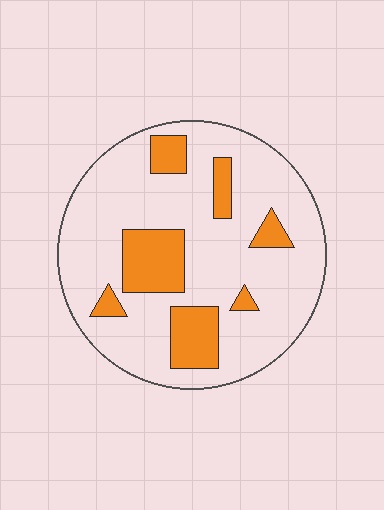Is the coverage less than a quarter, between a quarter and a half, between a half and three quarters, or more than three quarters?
Less than a quarter.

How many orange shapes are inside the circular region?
7.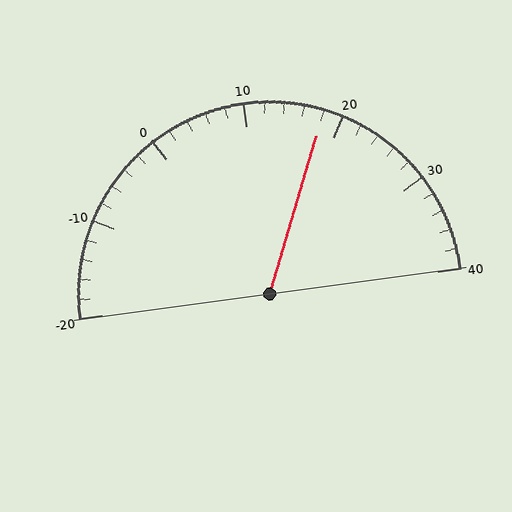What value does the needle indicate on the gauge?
The needle indicates approximately 18.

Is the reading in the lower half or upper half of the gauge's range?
The reading is in the upper half of the range (-20 to 40).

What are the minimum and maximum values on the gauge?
The gauge ranges from -20 to 40.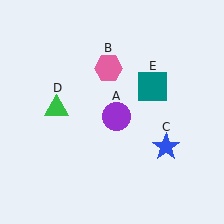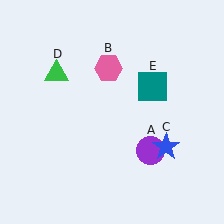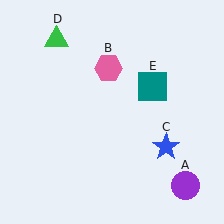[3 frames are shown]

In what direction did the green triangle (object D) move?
The green triangle (object D) moved up.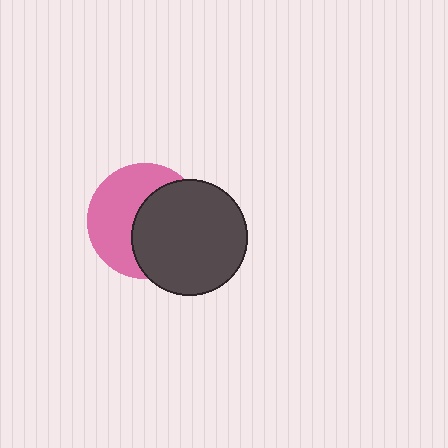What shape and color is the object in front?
The object in front is a dark gray circle.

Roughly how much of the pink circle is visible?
About half of it is visible (roughly 50%).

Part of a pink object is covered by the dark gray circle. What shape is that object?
It is a circle.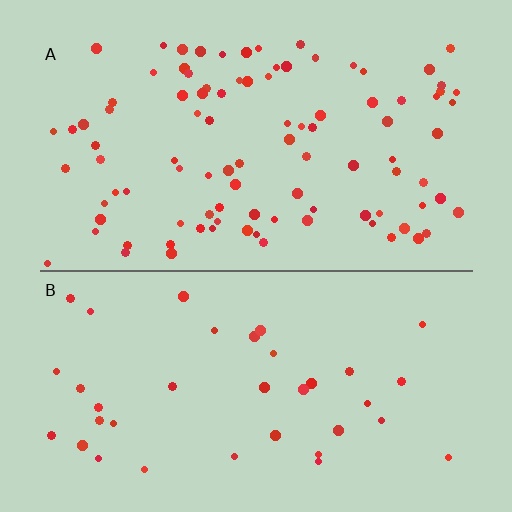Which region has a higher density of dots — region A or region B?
A (the top).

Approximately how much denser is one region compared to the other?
Approximately 2.7× — region A over region B.